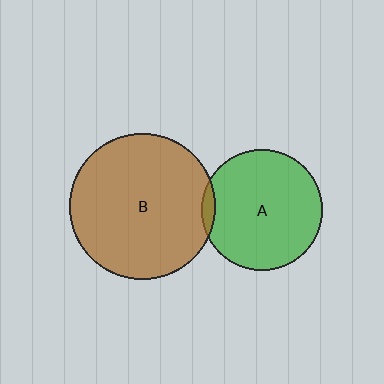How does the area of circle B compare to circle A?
Approximately 1.4 times.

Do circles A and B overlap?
Yes.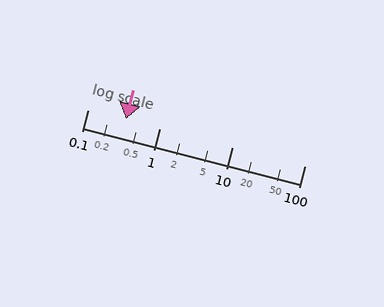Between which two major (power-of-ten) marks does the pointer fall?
The pointer is between 0.1 and 1.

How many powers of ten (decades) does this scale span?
The scale spans 3 decades, from 0.1 to 100.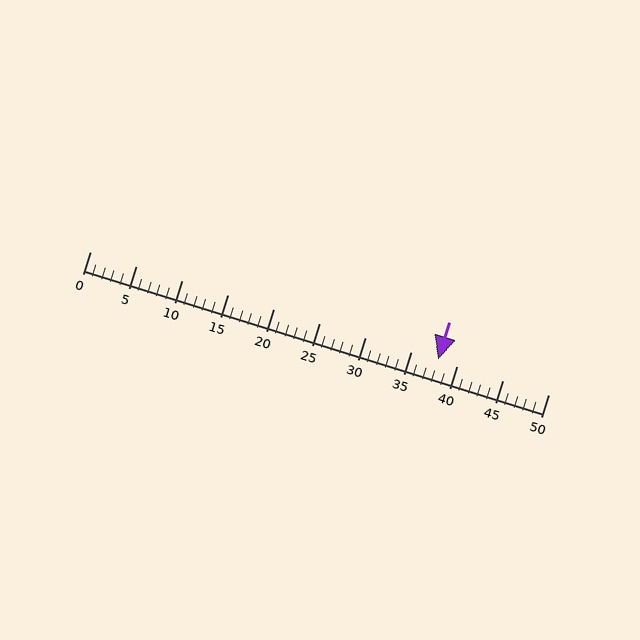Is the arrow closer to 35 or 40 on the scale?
The arrow is closer to 40.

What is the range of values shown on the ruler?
The ruler shows values from 0 to 50.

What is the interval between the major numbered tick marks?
The major tick marks are spaced 5 units apart.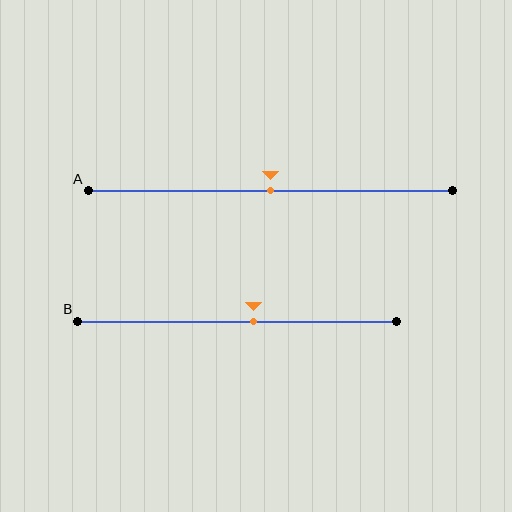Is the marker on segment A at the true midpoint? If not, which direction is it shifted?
Yes, the marker on segment A is at the true midpoint.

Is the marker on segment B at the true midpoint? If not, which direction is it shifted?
No, the marker on segment B is shifted to the right by about 5% of the segment length.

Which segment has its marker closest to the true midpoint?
Segment A has its marker closest to the true midpoint.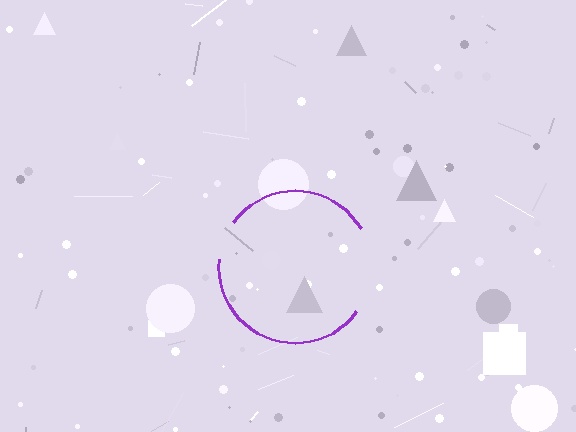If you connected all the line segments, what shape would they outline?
They would outline a circle.